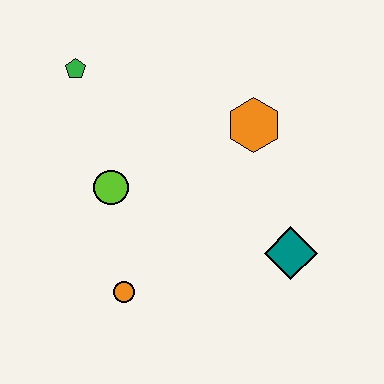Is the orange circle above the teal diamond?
No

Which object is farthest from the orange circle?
The green pentagon is farthest from the orange circle.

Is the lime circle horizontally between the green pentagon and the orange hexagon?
Yes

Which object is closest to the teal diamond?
The orange hexagon is closest to the teal diamond.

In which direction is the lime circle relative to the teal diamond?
The lime circle is to the left of the teal diamond.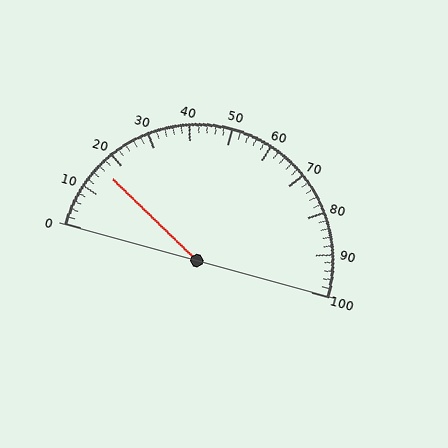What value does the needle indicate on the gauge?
The needle indicates approximately 16.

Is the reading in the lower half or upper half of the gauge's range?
The reading is in the lower half of the range (0 to 100).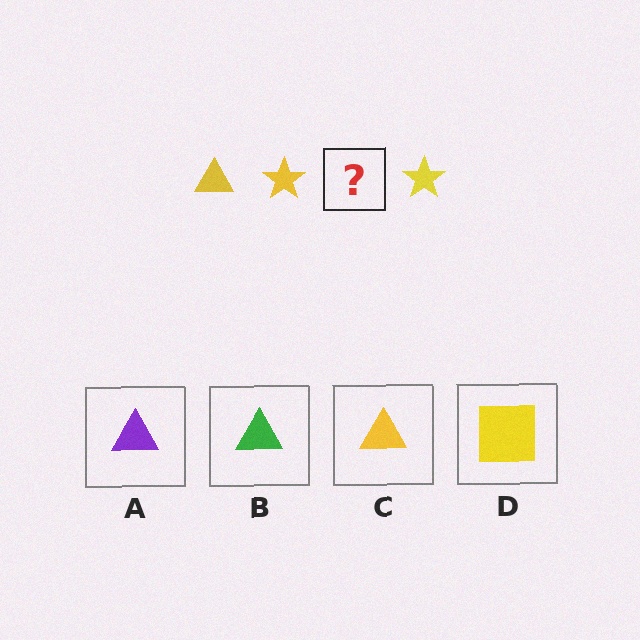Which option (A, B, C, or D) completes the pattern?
C.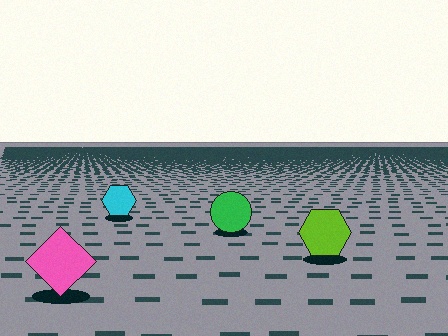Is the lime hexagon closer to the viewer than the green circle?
Yes. The lime hexagon is closer — you can tell from the texture gradient: the ground texture is coarser near it.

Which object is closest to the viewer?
The pink diamond is closest. The texture marks near it are larger and more spread out.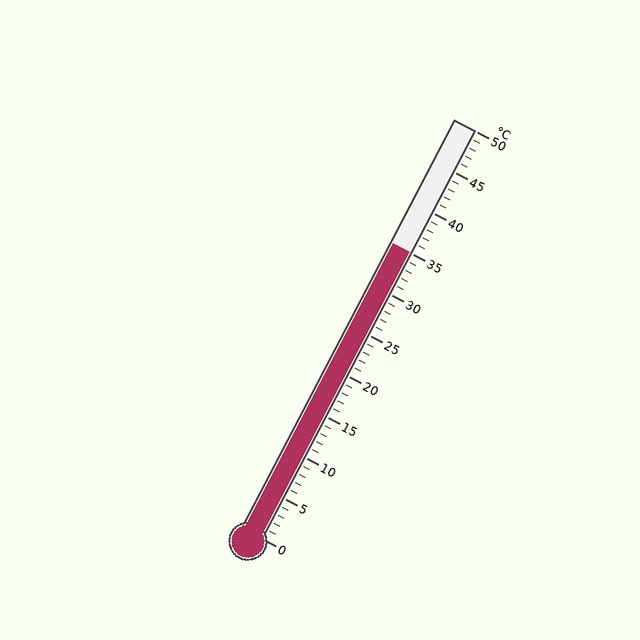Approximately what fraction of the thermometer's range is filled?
The thermometer is filled to approximately 70% of its range.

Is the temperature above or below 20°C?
The temperature is above 20°C.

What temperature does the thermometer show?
The thermometer shows approximately 35°C.